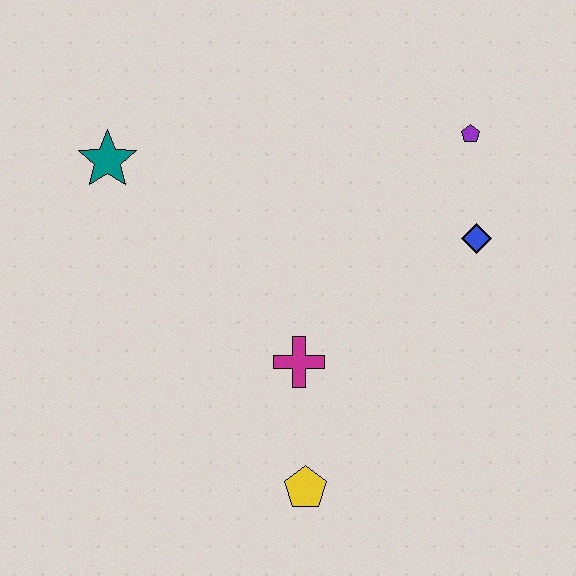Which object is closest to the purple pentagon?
The blue diamond is closest to the purple pentagon.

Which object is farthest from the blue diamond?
The teal star is farthest from the blue diamond.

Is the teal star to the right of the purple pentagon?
No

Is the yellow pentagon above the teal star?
No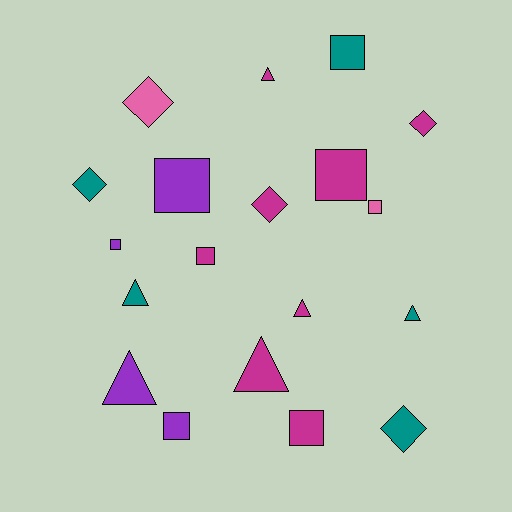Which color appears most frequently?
Magenta, with 8 objects.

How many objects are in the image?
There are 19 objects.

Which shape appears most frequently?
Square, with 8 objects.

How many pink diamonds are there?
There is 1 pink diamond.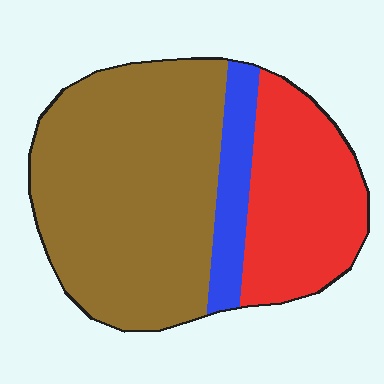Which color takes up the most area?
Brown, at roughly 60%.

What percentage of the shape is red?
Red takes up about one third (1/3) of the shape.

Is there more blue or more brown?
Brown.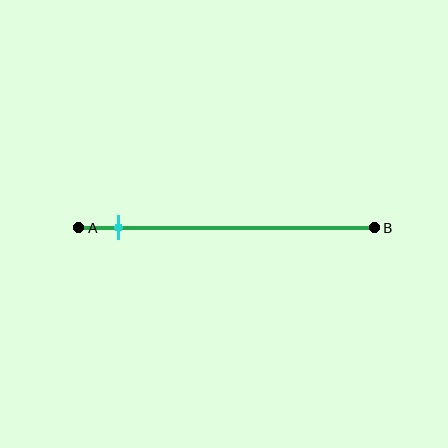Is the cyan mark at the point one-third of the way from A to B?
No, the mark is at about 15% from A, not at the 33% one-third point.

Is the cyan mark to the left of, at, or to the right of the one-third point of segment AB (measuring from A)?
The cyan mark is to the left of the one-third point of segment AB.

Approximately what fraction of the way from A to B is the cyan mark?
The cyan mark is approximately 15% of the way from A to B.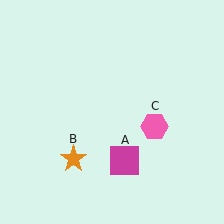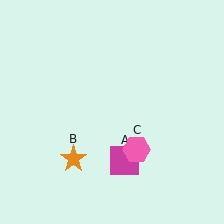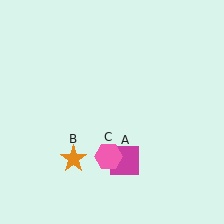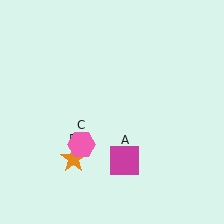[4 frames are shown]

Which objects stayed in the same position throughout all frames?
Magenta square (object A) and orange star (object B) remained stationary.